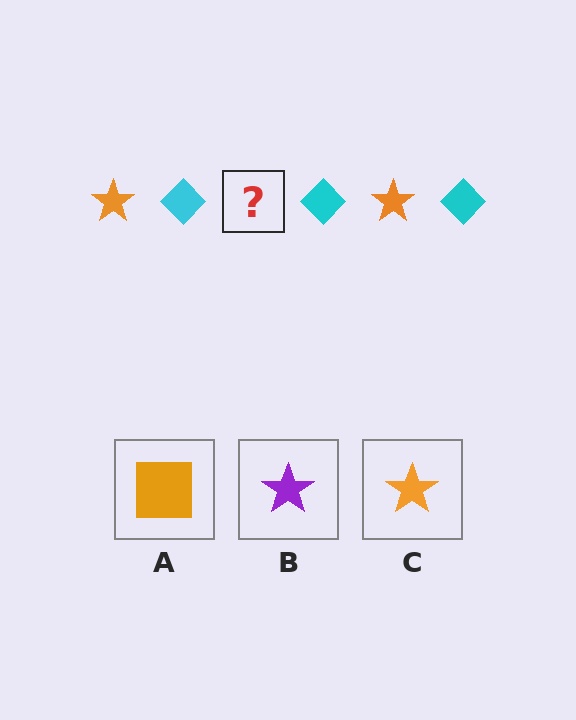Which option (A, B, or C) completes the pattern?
C.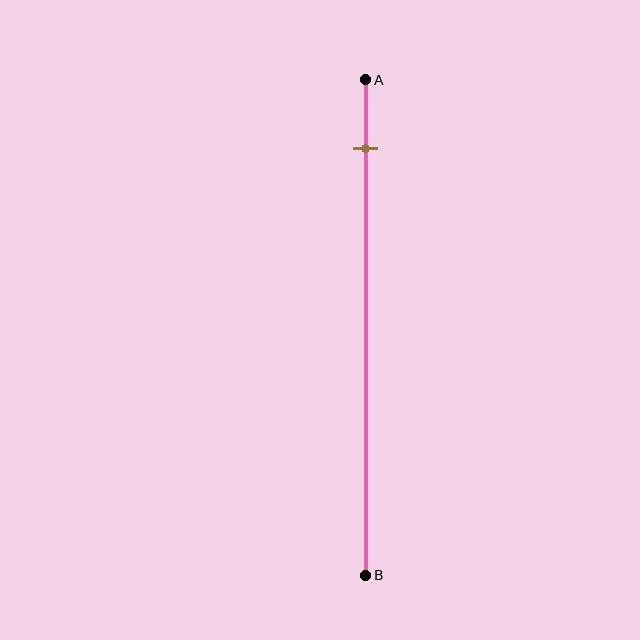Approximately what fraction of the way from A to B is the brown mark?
The brown mark is approximately 15% of the way from A to B.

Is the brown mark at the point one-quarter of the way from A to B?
No, the mark is at about 15% from A, not at the 25% one-quarter point.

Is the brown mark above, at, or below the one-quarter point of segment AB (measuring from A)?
The brown mark is above the one-quarter point of segment AB.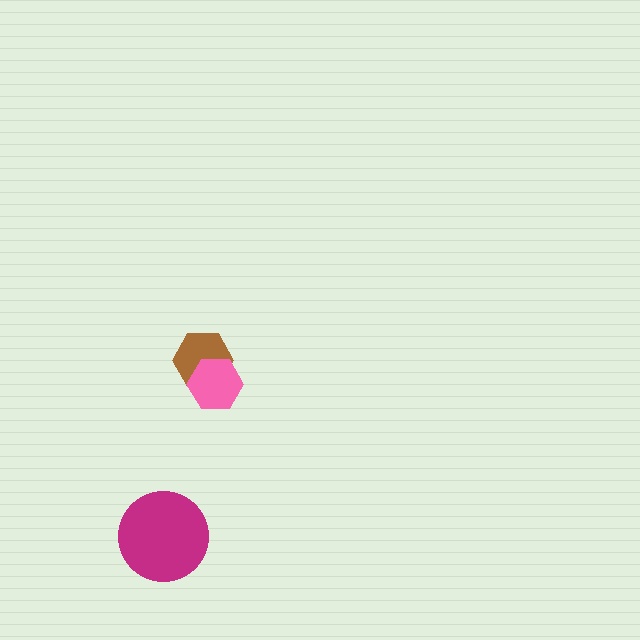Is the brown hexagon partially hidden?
Yes, it is partially covered by another shape.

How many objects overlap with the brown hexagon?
1 object overlaps with the brown hexagon.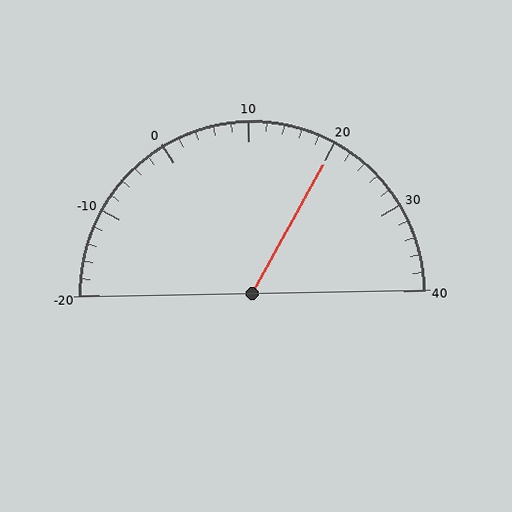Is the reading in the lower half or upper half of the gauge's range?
The reading is in the upper half of the range (-20 to 40).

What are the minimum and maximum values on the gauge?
The gauge ranges from -20 to 40.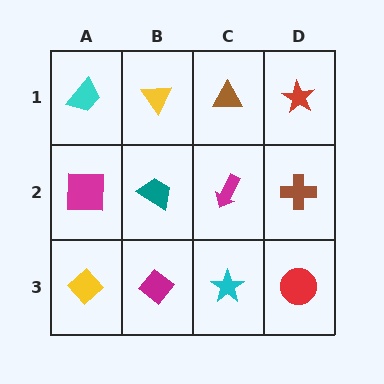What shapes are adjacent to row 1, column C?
A magenta arrow (row 2, column C), a yellow triangle (row 1, column B), a red star (row 1, column D).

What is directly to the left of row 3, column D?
A cyan star.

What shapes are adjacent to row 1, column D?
A brown cross (row 2, column D), a brown triangle (row 1, column C).